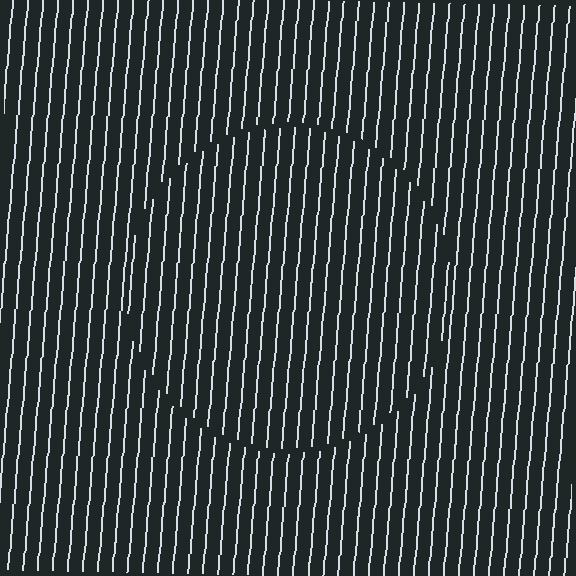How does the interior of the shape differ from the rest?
The interior of the shape contains the same grating, shifted by half a period — the contour is defined by the phase discontinuity where line-ends from the inner and outer gratings abut.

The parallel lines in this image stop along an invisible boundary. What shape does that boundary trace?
An illusory circle. The interior of the shape contains the same grating, shifted by half a period — the contour is defined by the phase discontinuity where line-ends from the inner and outer gratings abut.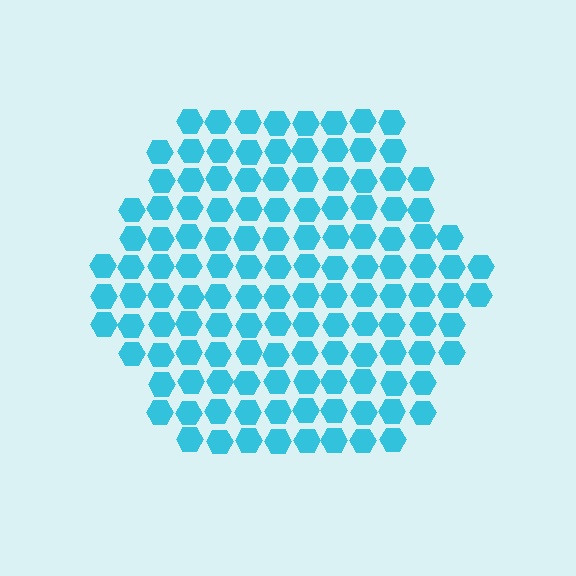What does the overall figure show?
The overall figure shows a hexagon.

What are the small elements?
The small elements are hexagons.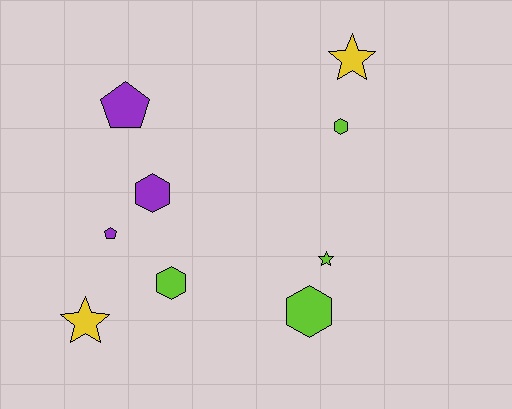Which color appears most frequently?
Lime, with 4 objects.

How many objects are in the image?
There are 9 objects.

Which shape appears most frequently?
Hexagon, with 4 objects.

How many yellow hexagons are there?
There are no yellow hexagons.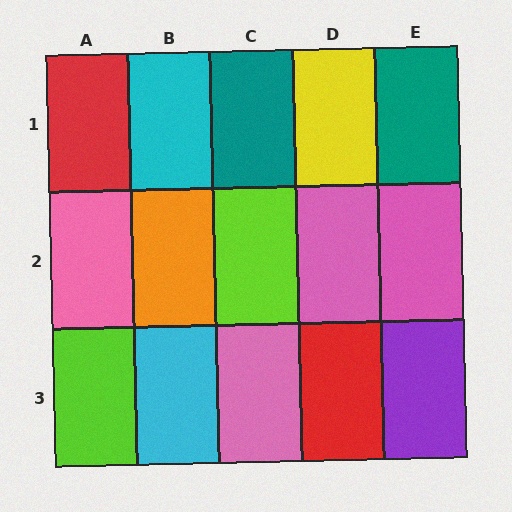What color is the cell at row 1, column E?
Teal.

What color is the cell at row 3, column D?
Red.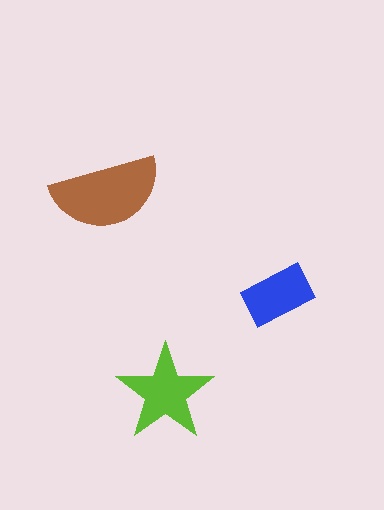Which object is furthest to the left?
The brown semicircle is leftmost.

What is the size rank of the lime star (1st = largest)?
2nd.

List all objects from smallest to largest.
The blue rectangle, the lime star, the brown semicircle.